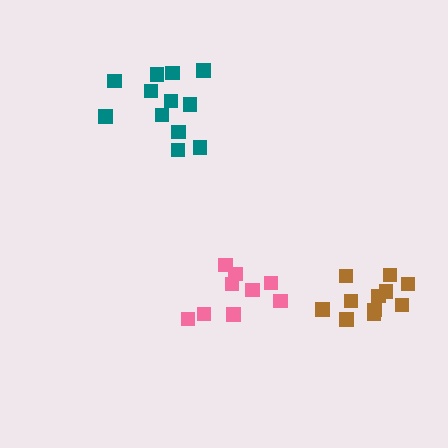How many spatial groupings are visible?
There are 3 spatial groupings.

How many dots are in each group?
Group 1: 9 dots, Group 2: 12 dots, Group 3: 11 dots (32 total).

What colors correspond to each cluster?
The clusters are colored: pink, teal, brown.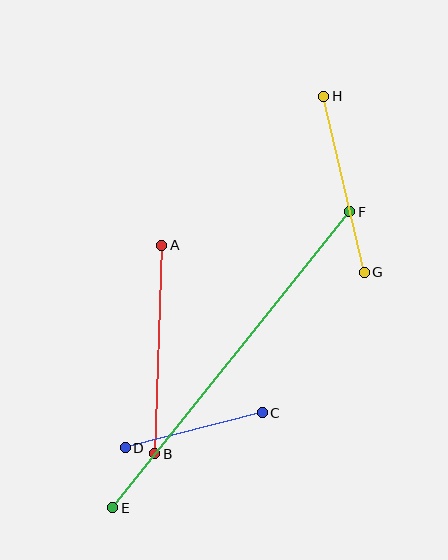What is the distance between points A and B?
The distance is approximately 209 pixels.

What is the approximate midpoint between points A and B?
The midpoint is at approximately (158, 350) pixels.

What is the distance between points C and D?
The distance is approximately 142 pixels.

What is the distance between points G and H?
The distance is approximately 181 pixels.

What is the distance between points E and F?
The distance is approximately 379 pixels.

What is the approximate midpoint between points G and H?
The midpoint is at approximately (344, 184) pixels.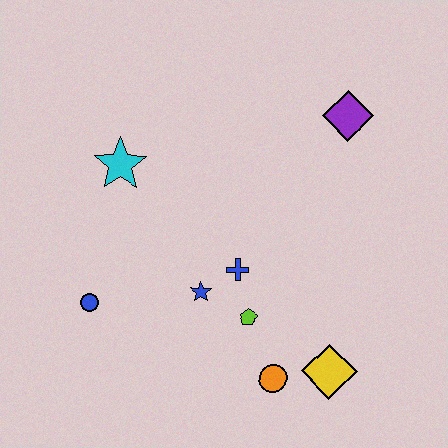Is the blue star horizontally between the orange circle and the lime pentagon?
No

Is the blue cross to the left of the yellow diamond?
Yes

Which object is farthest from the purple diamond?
The blue circle is farthest from the purple diamond.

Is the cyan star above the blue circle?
Yes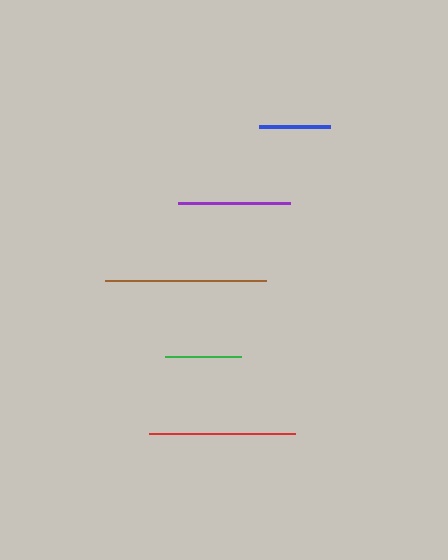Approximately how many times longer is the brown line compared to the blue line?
The brown line is approximately 2.3 times the length of the blue line.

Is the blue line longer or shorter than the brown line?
The brown line is longer than the blue line.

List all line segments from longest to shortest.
From longest to shortest: brown, red, purple, green, blue.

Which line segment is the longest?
The brown line is the longest at approximately 161 pixels.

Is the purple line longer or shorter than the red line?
The red line is longer than the purple line.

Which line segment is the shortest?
The blue line is the shortest at approximately 71 pixels.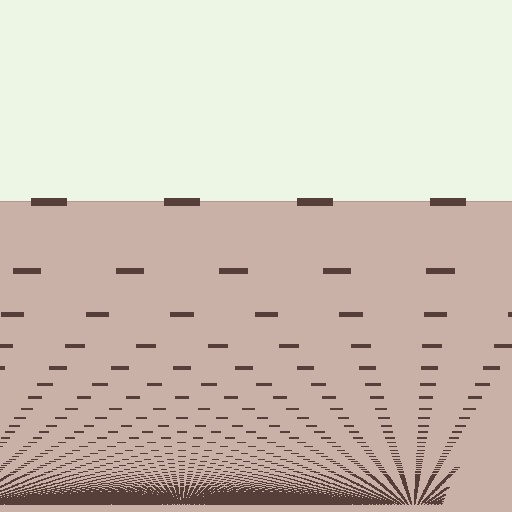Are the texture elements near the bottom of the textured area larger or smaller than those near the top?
Smaller. The gradient is inverted — elements near the bottom are smaller and denser.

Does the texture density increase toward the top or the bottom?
Density increases toward the bottom.